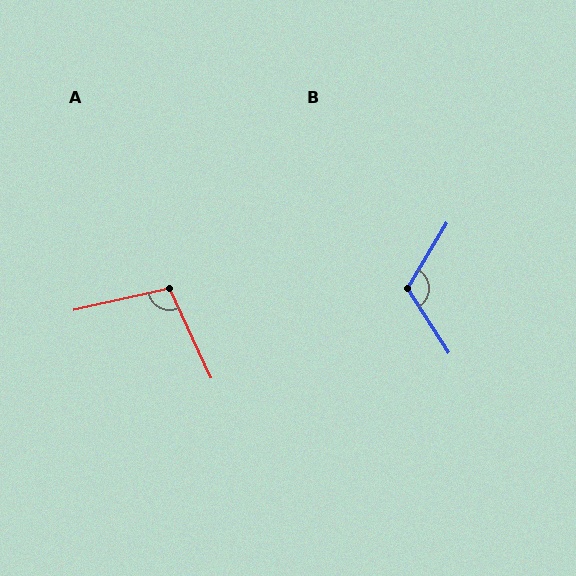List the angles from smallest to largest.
A (103°), B (117°).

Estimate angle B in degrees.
Approximately 117 degrees.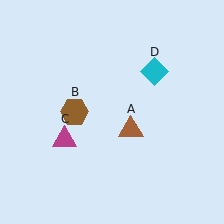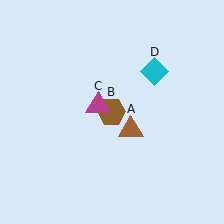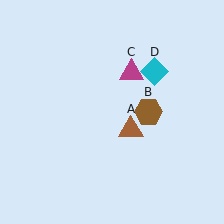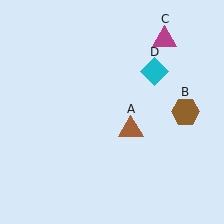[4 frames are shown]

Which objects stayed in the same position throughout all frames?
Brown triangle (object A) and cyan diamond (object D) remained stationary.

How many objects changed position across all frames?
2 objects changed position: brown hexagon (object B), magenta triangle (object C).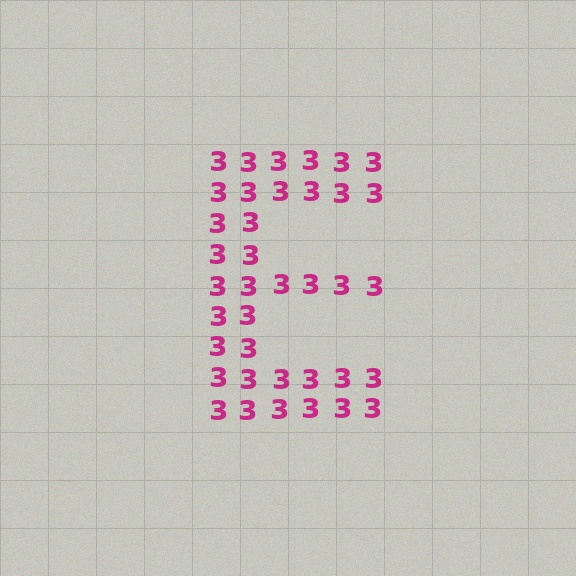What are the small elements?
The small elements are digit 3's.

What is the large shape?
The large shape is the letter E.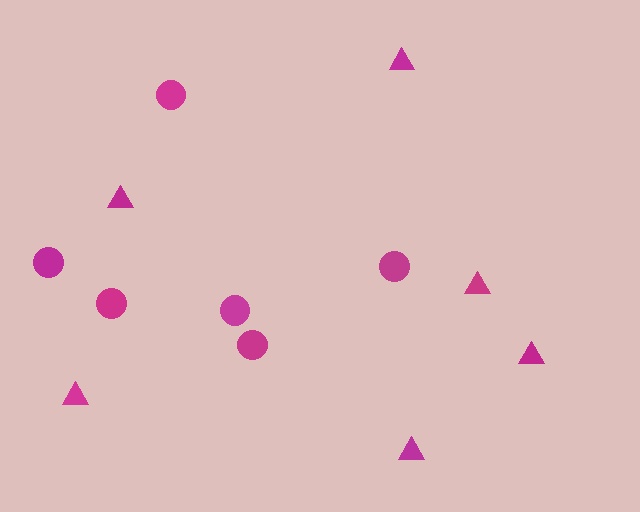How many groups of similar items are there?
There are 2 groups: one group of triangles (6) and one group of circles (6).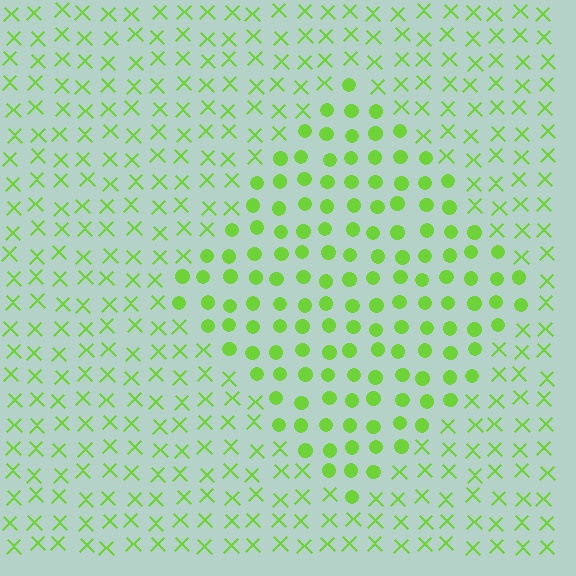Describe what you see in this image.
The image is filled with small lime elements arranged in a uniform grid. A diamond-shaped region contains circles, while the surrounding area contains X marks. The boundary is defined purely by the change in element shape.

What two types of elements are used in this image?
The image uses circles inside the diamond region and X marks outside it.